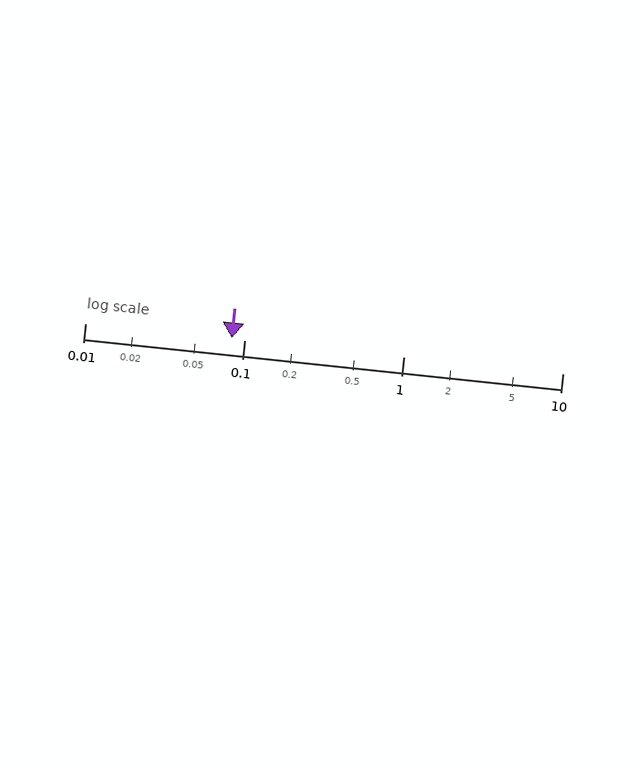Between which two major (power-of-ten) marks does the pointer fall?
The pointer is between 0.01 and 0.1.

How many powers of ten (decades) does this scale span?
The scale spans 3 decades, from 0.01 to 10.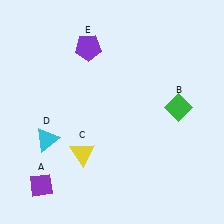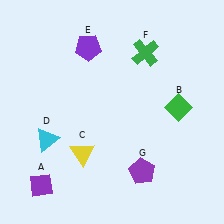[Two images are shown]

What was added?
A green cross (F), a purple pentagon (G) were added in Image 2.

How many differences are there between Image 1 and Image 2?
There are 2 differences between the two images.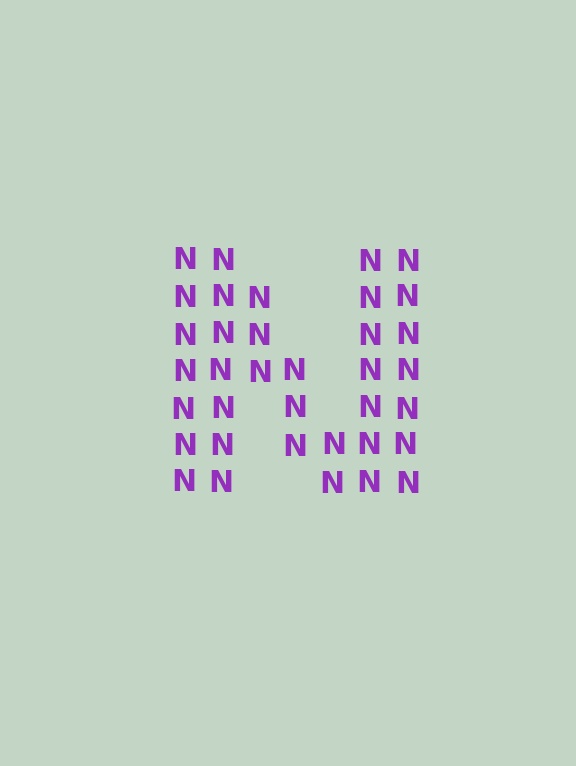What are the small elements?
The small elements are letter N's.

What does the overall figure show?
The overall figure shows the letter N.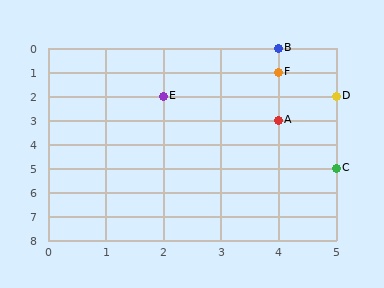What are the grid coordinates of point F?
Point F is at grid coordinates (4, 1).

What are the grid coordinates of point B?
Point B is at grid coordinates (4, 0).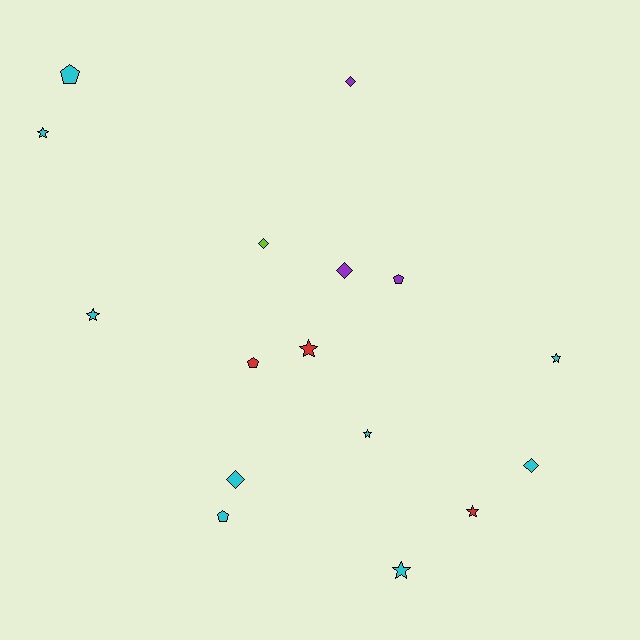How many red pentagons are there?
There is 1 red pentagon.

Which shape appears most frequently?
Star, with 7 objects.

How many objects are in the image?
There are 16 objects.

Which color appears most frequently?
Cyan, with 9 objects.